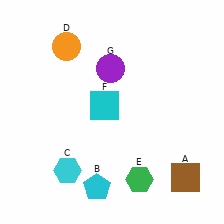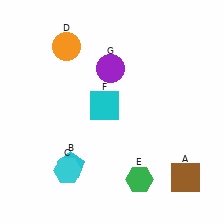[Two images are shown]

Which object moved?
The cyan pentagon (B) moved left.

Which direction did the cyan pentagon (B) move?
The cyan pentagon (B) moved left.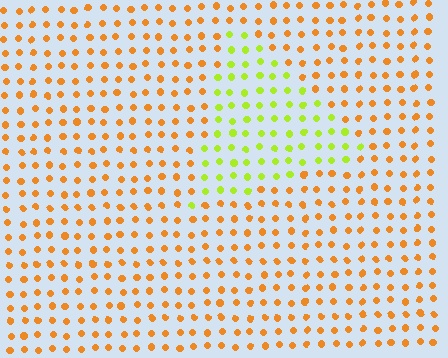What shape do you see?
I see a triangle.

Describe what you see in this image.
The image is filled with small orange elements in a uniform arrangement. A triangle-shaped region is visible where the elements are tinted to a slightly different hue, forming a subtle color boundary.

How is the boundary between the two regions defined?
The boundary is defined purely by a slight shift in hue (about 51 degrees). Spacing, size, and orientation are identical on both sides.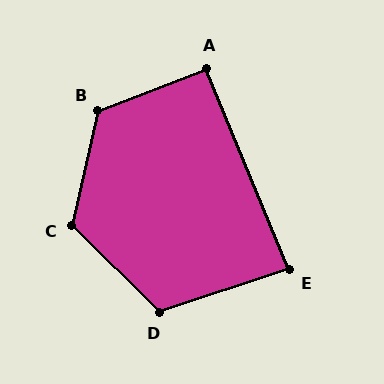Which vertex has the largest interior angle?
B, at approximately 124 degrees.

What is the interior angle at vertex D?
Approximately 117 degrees (obtuse).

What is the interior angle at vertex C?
Approximately 122 degrees (obtuse).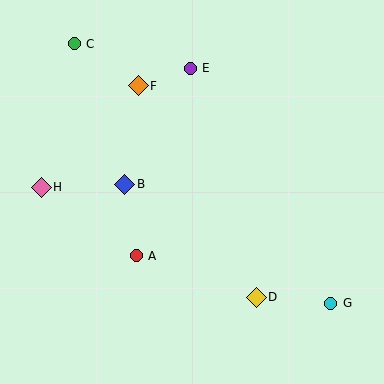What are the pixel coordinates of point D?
Point D is at (256, 297).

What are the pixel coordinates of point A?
Point A is at (136, 256).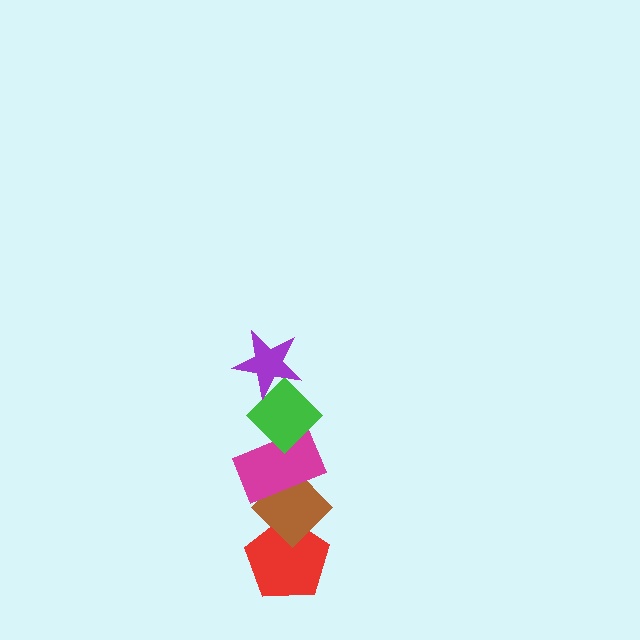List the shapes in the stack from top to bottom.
From top to bottom: the purple star, the green diamond, the magenta rectangle, the brown diamond, the red pentagon.